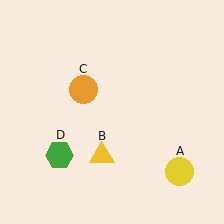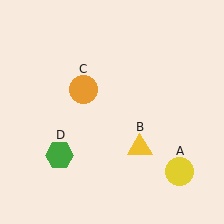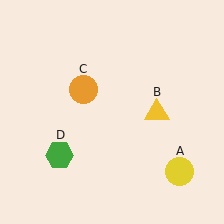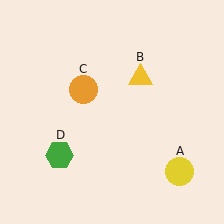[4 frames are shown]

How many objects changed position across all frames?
1 object changed position: yellow triangle (object B).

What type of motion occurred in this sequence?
The yellow triangle (object B) rotated counterclockwise around the center of the scene.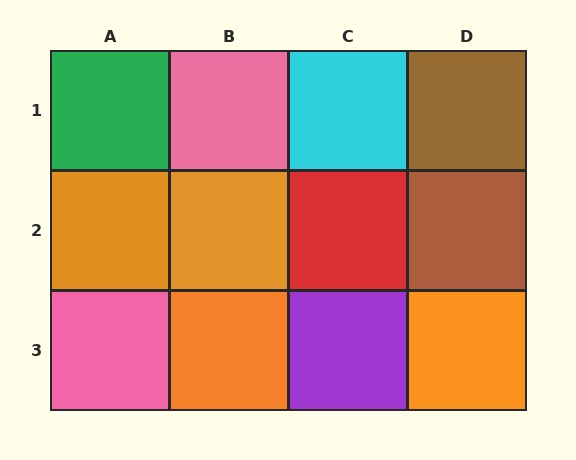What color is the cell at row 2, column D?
Brown.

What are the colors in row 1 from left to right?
Green, pink, cyan, brown.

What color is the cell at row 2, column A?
Orange.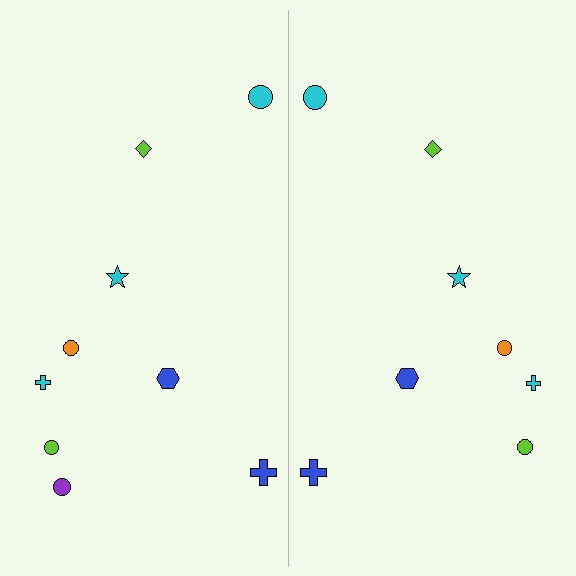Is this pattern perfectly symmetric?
No, the pattern is not perfectly symmetric. A purple circle is missing from the right side.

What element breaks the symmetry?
A purple circle is missing from the right side.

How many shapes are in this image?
There are 17 shapes in this image.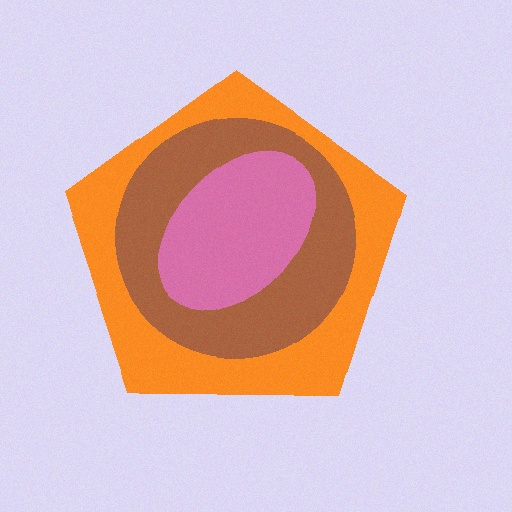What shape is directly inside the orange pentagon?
The brown circle.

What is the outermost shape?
The orange pentagon.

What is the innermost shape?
The pink ellipse.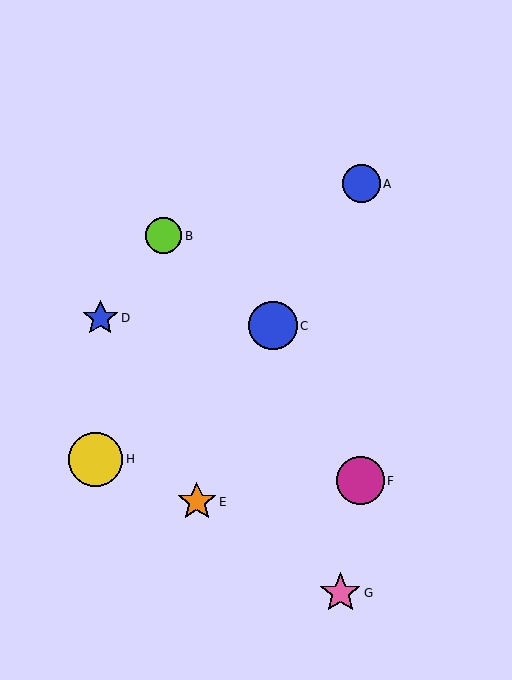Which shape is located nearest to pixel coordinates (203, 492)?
The orange star (labeled E) at (197, 502) is nearest to that location.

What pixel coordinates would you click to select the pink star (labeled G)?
Click at (340, 593) to select the pink star G.